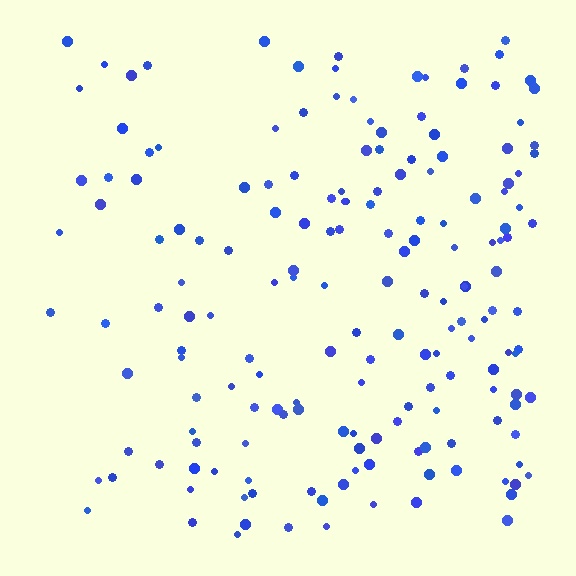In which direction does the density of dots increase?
From left to right, with the right side densest.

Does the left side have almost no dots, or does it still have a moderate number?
Still a moderate number, just noticeably fewer than the right.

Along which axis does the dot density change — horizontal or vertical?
Horizontal.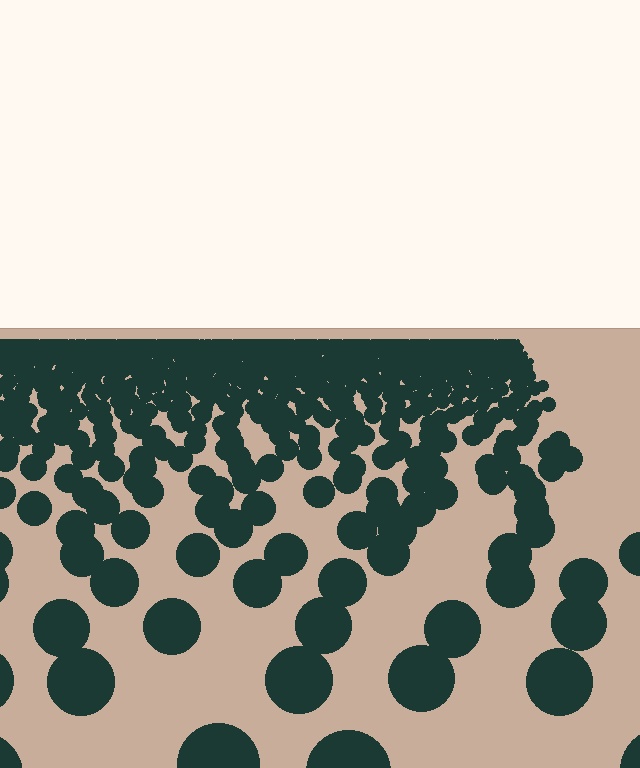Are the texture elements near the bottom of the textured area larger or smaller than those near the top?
Larger. Near the bottom, elements are closer to the viewer and appear at a bigger on-screen size.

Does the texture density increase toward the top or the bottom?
Density increases toward the top.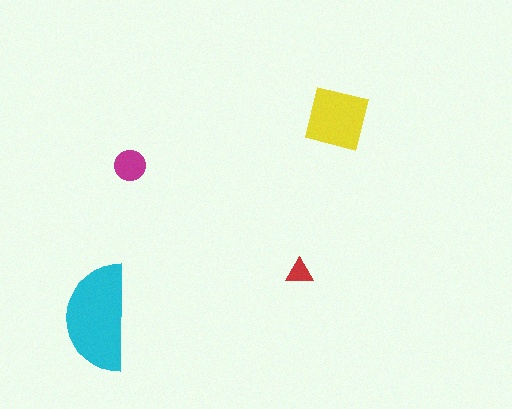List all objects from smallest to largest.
The red triangle, the magenta circle, the yellow square, the cyan semicircle.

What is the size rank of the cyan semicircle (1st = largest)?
1st.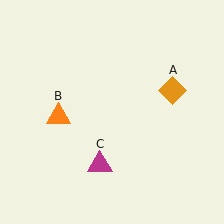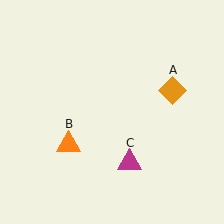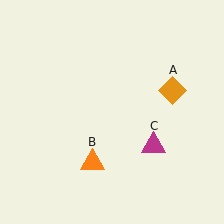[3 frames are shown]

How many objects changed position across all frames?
2 objects changed position: orange triangle (object B), magenta triangle (object C).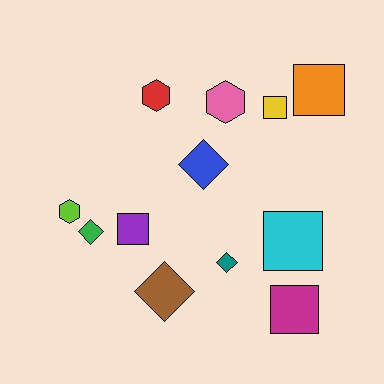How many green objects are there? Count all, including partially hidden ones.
There is 1 green object.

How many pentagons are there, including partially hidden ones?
There are no pentagons.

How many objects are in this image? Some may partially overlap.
There are 12 objects.